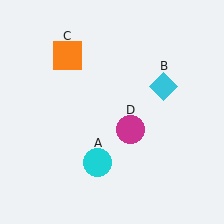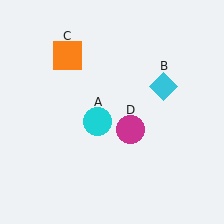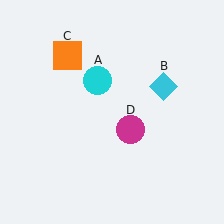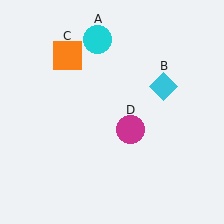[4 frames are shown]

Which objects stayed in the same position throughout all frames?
Cyan diamond (object B) and orange square (object C) and magenta circle (object D) remained stationary.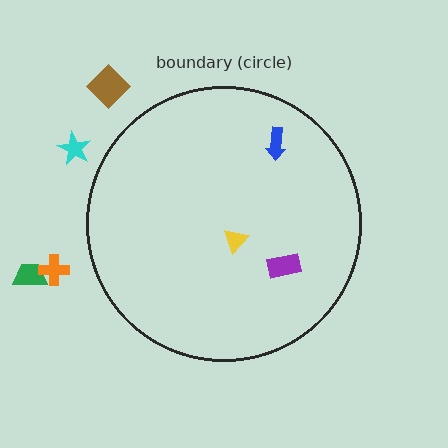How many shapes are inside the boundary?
3 inside, 4 outside.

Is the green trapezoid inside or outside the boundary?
Outside.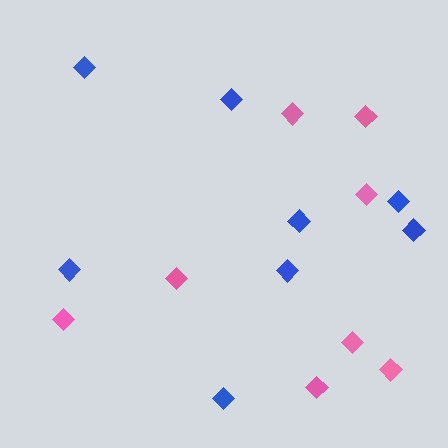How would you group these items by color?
There are 2 groups: one group of pink diamonds (8) and one group of blue diamonds (8).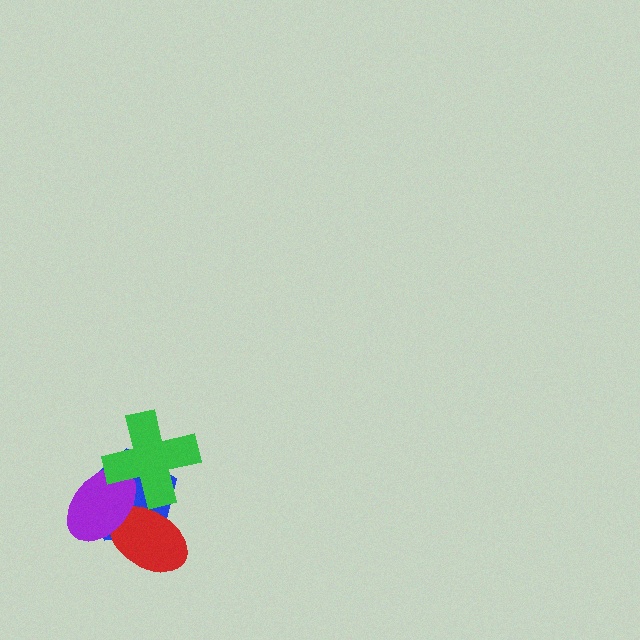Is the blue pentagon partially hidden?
Yes, it is partially covered by another shape.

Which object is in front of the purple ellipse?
The green cross is in front of the purple ellipse.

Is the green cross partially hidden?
No, no other shape covers it.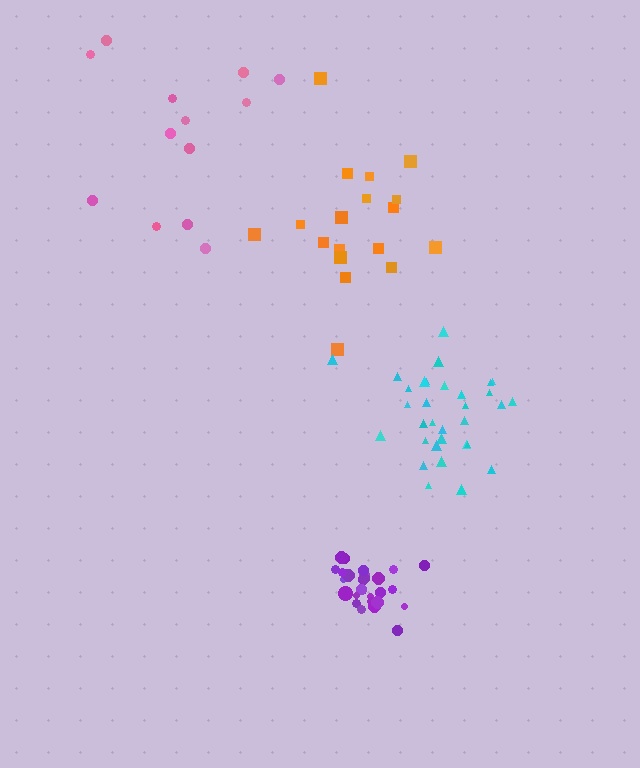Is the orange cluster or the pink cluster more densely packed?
Orange.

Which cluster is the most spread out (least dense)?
Pink.